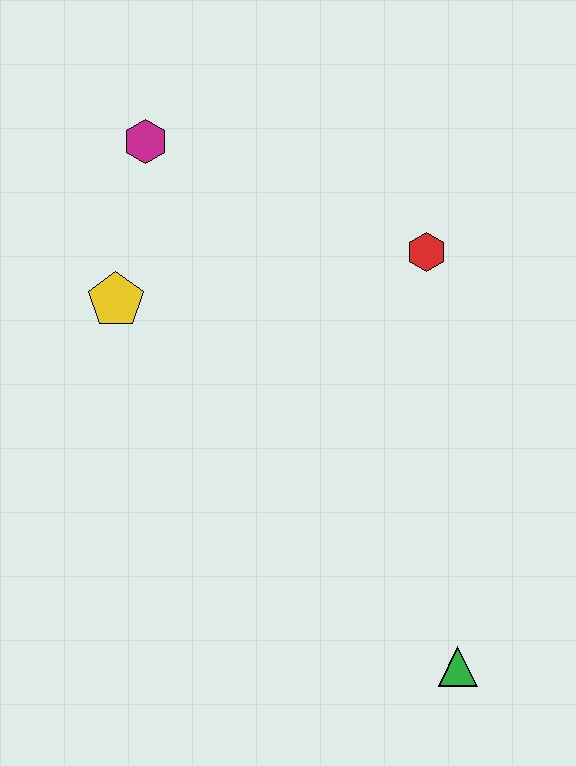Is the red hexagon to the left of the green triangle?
Yes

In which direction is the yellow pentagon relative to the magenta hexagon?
The yellow pentagon is below the magenta hexagon.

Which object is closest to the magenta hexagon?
The yellow pentagon is closest to the magenta hexagon.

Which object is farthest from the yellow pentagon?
The green triangle is farthest from the yellow pentagon.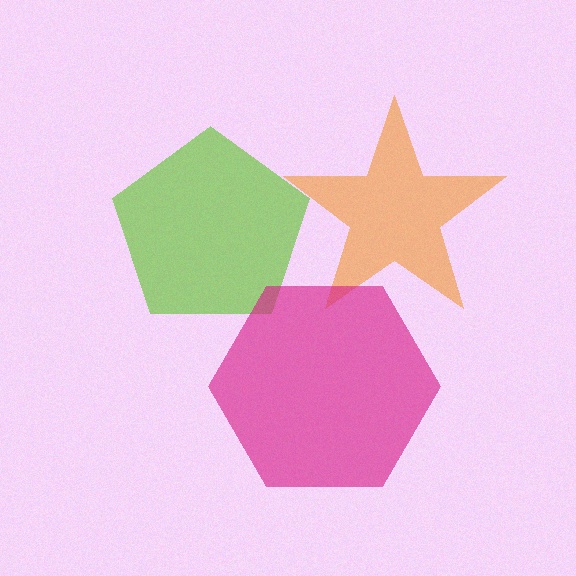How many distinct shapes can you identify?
There are 3 distinct shapes: a lime pentagon, an orange star, a magenta hexagon.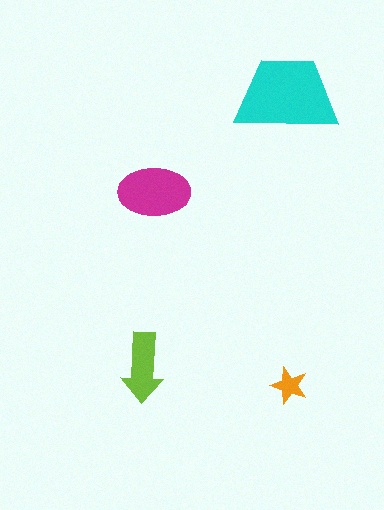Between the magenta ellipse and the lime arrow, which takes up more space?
The magenta ellipse.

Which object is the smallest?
The orange star.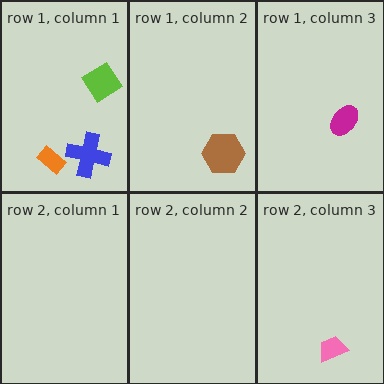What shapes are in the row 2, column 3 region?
The pink trapezoid.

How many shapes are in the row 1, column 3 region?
1.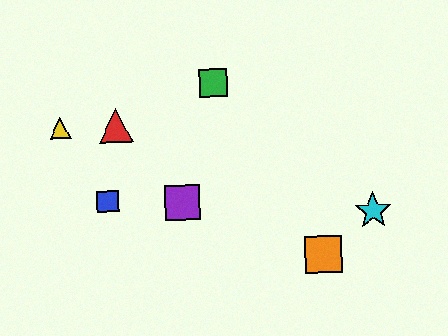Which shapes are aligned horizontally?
The red triangle, the yellow triangle are aligned horizontally.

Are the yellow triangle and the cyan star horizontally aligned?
No, the yellow triangle is at y≈128 and the cyan star is at y≈211.